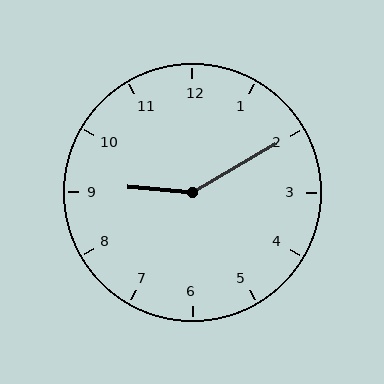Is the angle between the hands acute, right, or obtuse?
It is obtuse.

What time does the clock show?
9:10.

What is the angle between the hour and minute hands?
Approximately 145 degrees.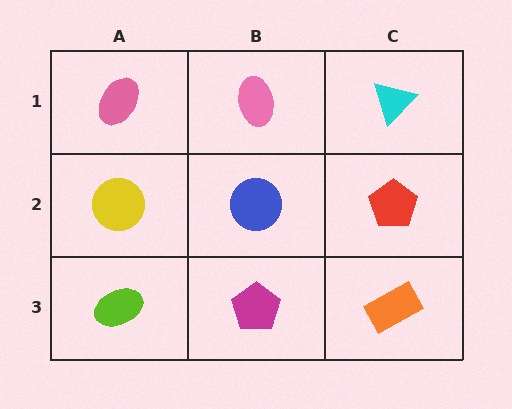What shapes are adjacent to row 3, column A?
A yellow circle (row 2, column A), a magenta pentagon (row 3, column B).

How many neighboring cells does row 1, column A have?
2.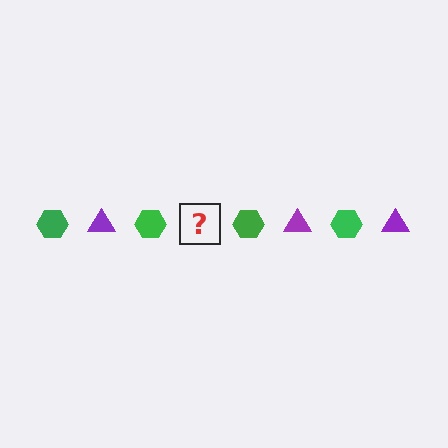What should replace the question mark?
The question mark should be replaced with a purple triangle.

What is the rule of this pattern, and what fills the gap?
The rule is that the pattern alternates between green hexagon and purple triangle. The gap should be filled with a purple triangle.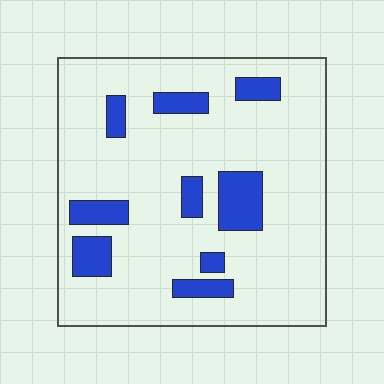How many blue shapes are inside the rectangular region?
9.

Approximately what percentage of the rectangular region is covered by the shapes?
Approximately 15%.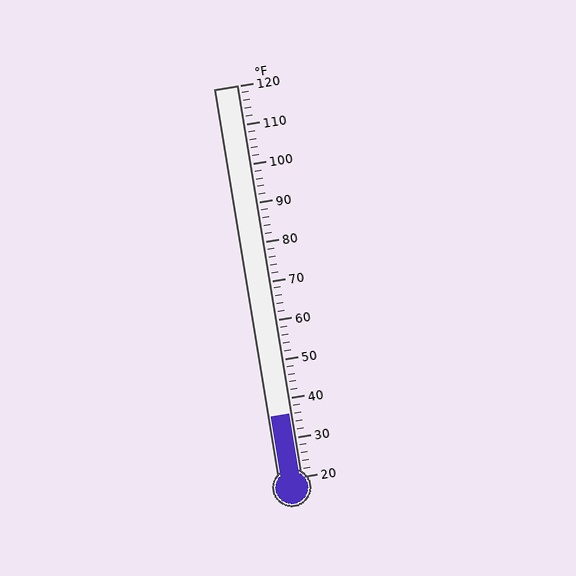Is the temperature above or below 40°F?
The temperature is below 40°F.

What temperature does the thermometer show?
The thermometer shows approximately 36°F.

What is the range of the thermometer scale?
The thermometer scale ranges from 20°F to 120°F.